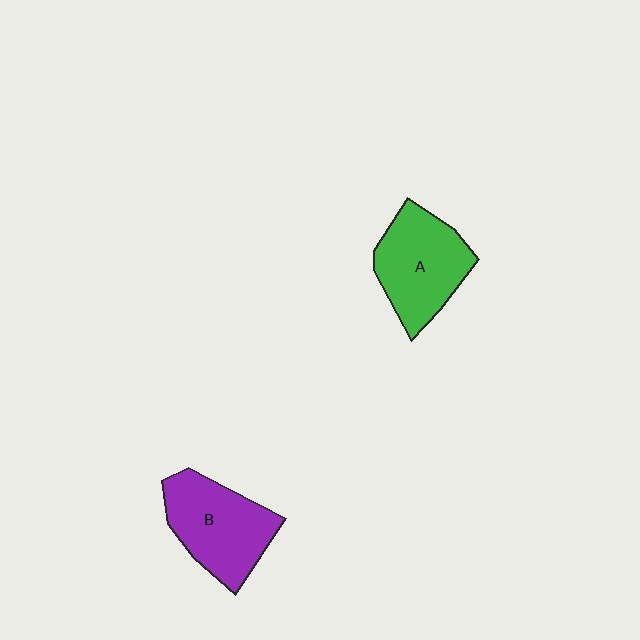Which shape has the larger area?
Shape B (purple).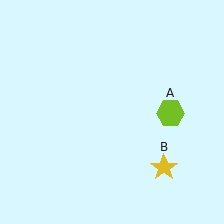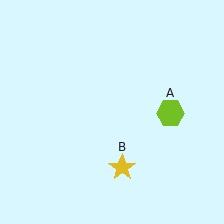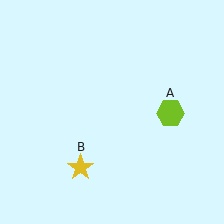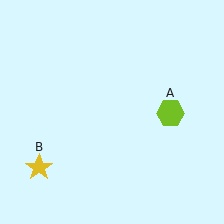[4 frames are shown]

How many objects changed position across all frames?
1 object changed position: yellow star (object B).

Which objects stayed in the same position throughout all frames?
Lime hexagon (object A) remained stationary.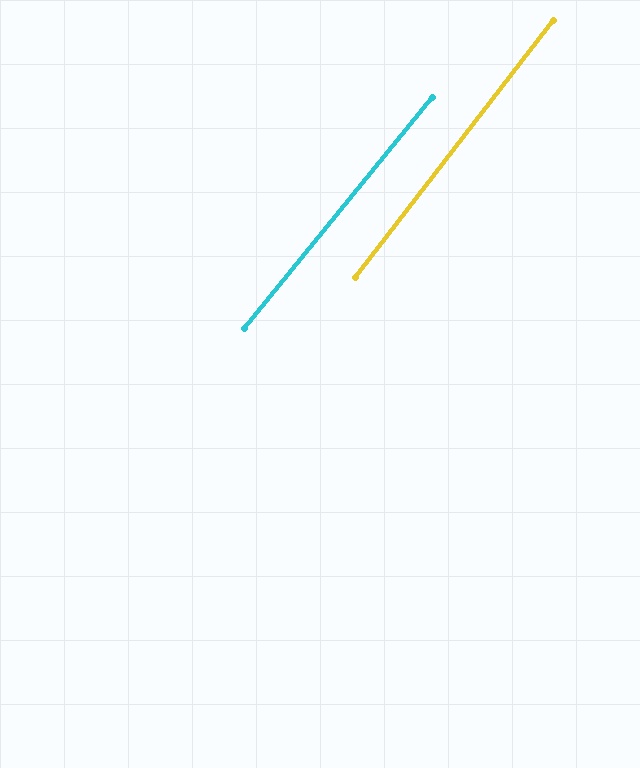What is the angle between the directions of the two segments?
Approximately 2 degrees.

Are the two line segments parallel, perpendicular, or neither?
Parallel — their directions differ by only 1.7°.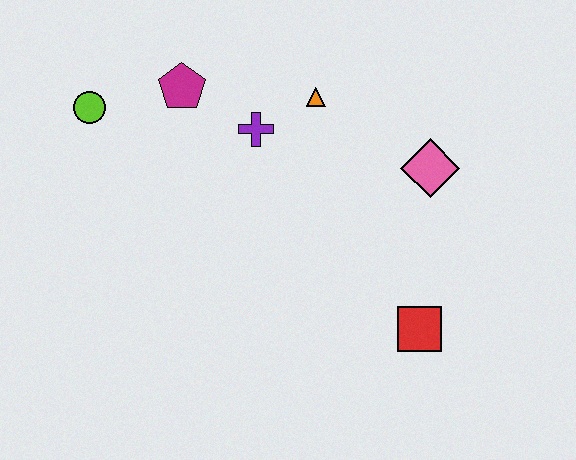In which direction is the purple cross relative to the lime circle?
The purple cross is to the right of the lime circle.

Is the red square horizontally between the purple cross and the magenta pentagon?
No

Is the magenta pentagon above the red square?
Yes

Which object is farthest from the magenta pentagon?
The red square is farthest from the magenta pentagon.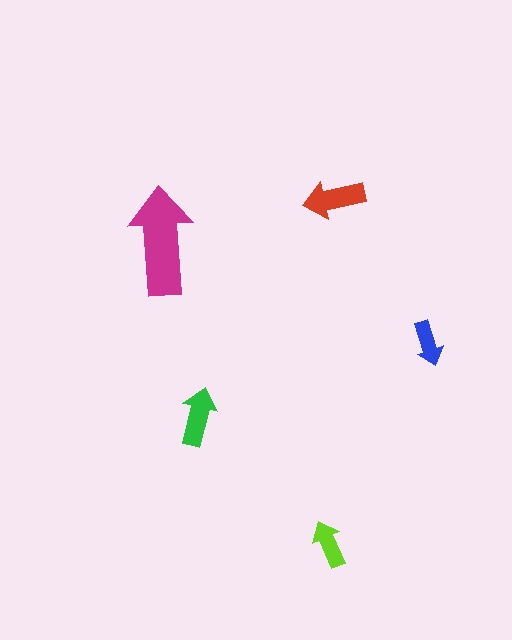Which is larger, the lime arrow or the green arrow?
The green one.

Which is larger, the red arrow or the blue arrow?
The red one.